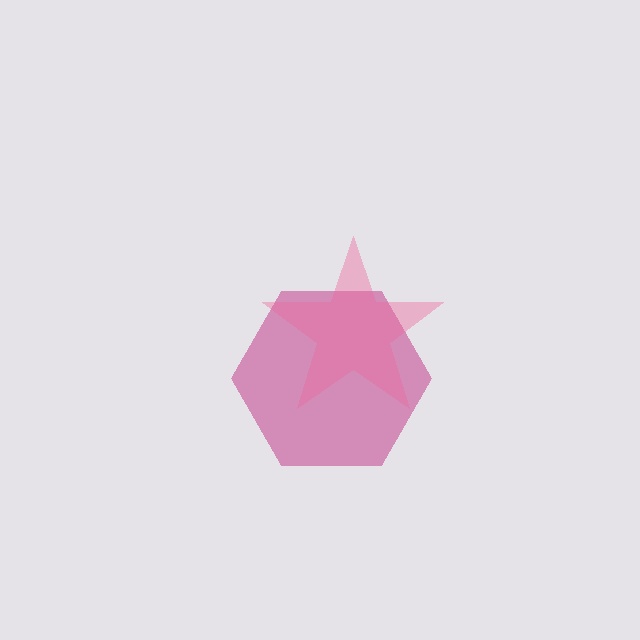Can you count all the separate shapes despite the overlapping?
Yes, there are 2 separate shapes.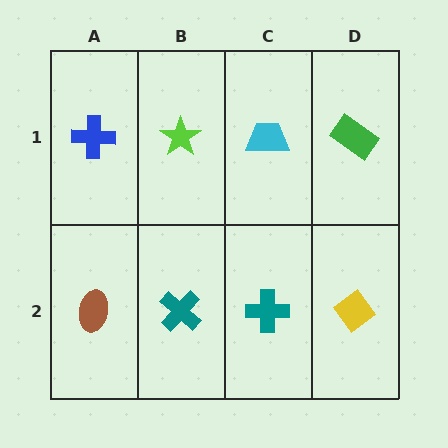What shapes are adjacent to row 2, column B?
A lime star (row 1, column B), a brown ellipse (row 2, column A), a teal cross (row 2, column C).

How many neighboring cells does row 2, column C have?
3.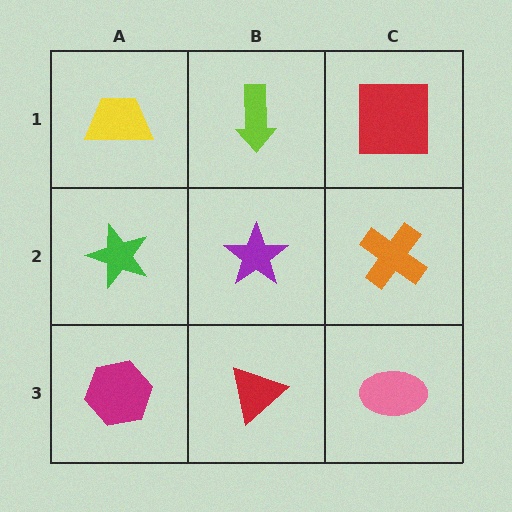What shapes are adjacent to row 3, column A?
A green star (row 2, column A), a red triangle (row 3, column B).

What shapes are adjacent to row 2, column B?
A lime arrow (row 1, column B), a red triangle (row 3, column B), a green star (row 2, column A), an orange cross (row 2, column C).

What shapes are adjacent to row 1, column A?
A green star (row 2, column A), a lime arrow (row 1, column B).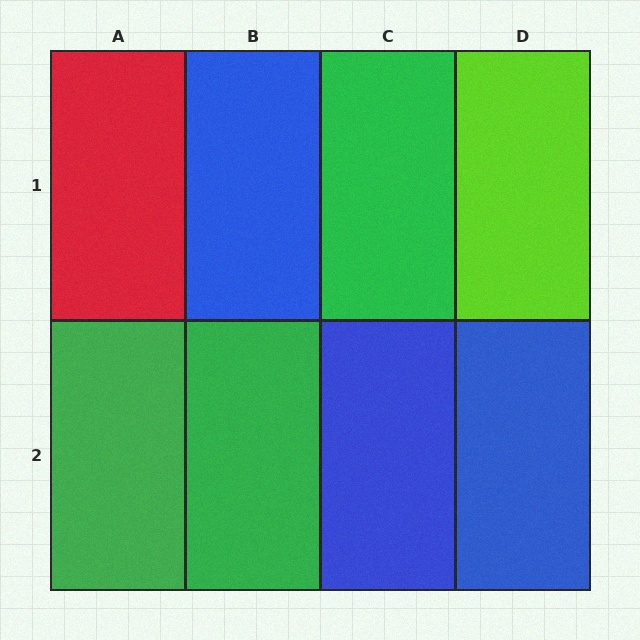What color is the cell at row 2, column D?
Blue.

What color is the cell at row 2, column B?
Green.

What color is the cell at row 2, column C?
Blue.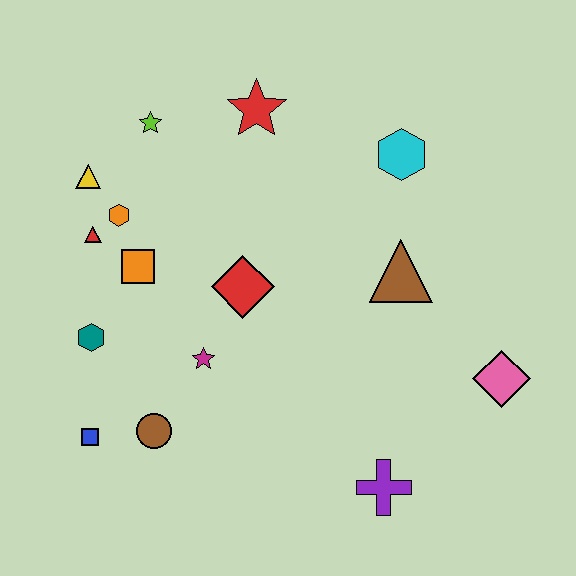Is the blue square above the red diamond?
No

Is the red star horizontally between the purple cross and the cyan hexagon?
No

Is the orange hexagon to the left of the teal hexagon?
No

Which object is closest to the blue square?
The brown circle is closest to the blue square.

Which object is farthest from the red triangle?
The pink diamond is farthest from the red triangle.